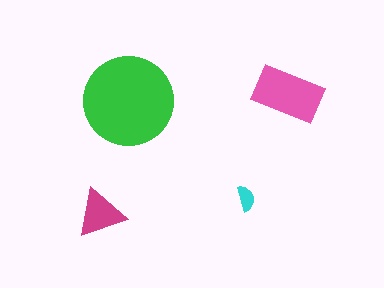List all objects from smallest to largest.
The cyan semicircle, the magenta triangle, the pink rectangle, the green circle.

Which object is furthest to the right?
The pink rectangle is rightmost.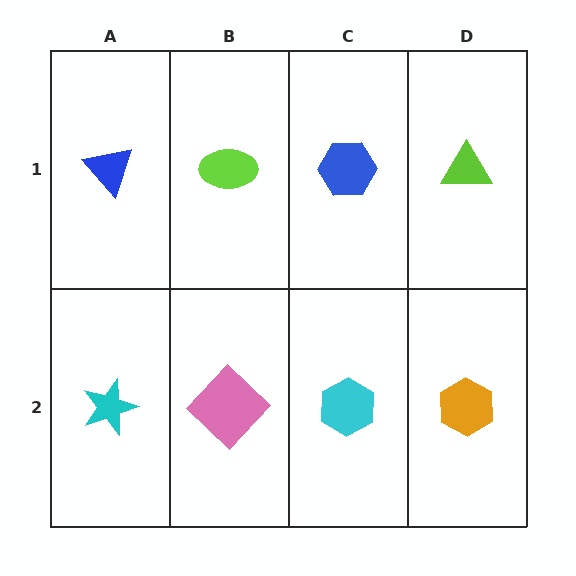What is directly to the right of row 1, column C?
A lime triangle.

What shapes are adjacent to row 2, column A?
A blue triangle (row 1, column A), a pink diamond (row 2, column B).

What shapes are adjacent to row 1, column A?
A cyan star (row 2, column A), a lime ellipse (row 1, column B).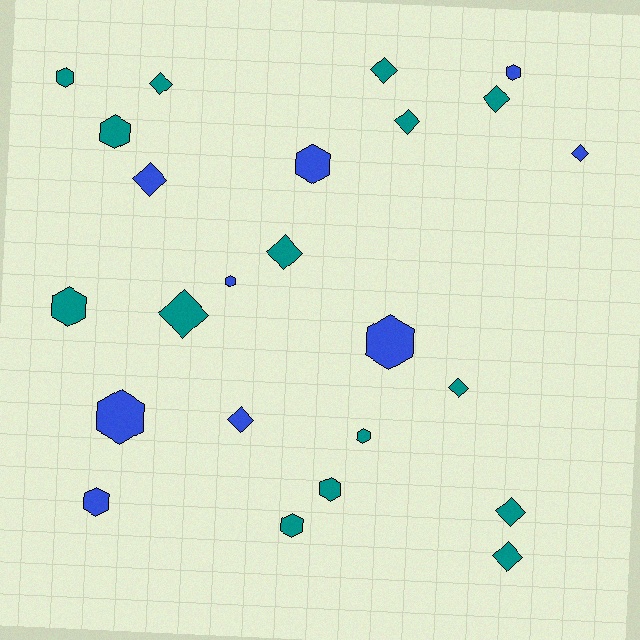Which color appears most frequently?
Teal, with 15 objects.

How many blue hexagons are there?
There are 6 blue hexagons.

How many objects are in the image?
There are 24 objects.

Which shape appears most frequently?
Diamond, with 12 objects.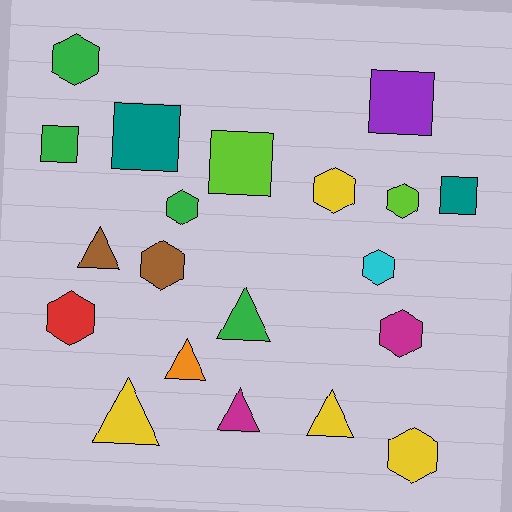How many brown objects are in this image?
There are 2 brown objects.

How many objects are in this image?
There are 20 objects.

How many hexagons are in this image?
There are 9 hexagons.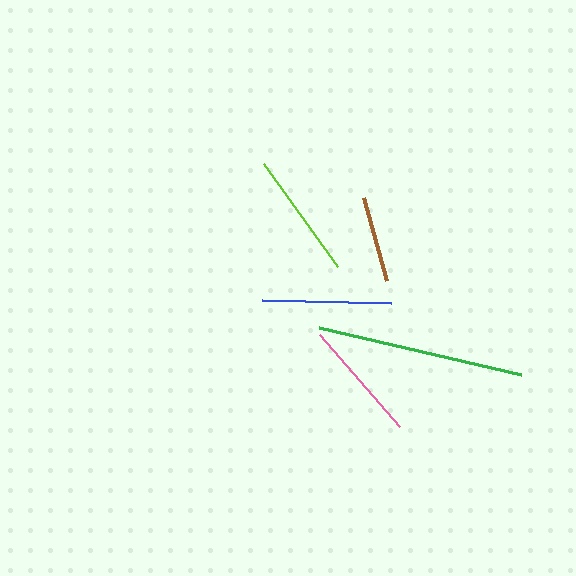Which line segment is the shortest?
The brown line is the shortest at approximately 86 pixels.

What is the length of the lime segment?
The lime segment is approximately 128 pixels long.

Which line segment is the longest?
The green line is the longest at approximately 207 pixels.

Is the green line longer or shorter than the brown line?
The green line is longer than the brown line.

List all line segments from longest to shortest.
From longest to shortest: green, blue, lime, pink, brown.